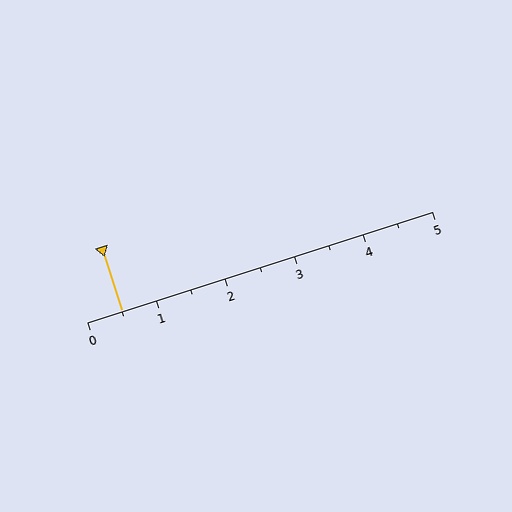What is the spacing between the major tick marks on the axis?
The major ticks are spaced 1 apart.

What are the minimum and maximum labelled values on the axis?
The axis runs from 0 to 5.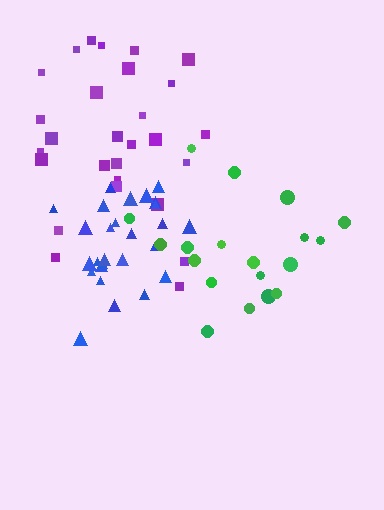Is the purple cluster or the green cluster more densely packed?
Purple.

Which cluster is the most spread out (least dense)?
Green.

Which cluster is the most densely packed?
Blue.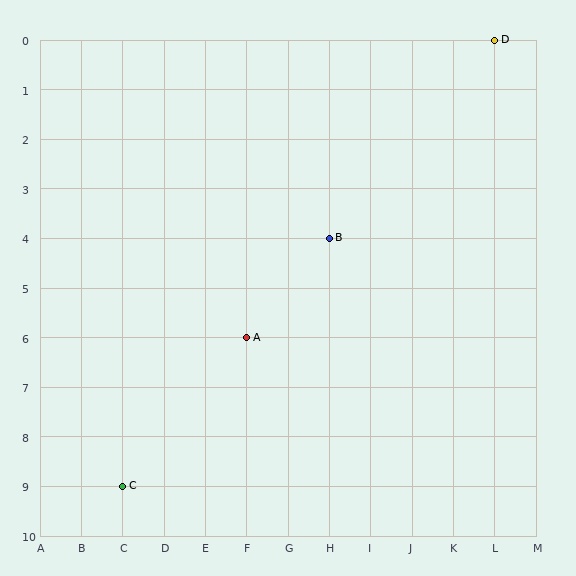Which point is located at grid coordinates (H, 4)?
Point B is at (H, 4).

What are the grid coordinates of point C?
Point C is at grid coordinates (C, 9).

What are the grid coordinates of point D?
Point D is at grid coordinates (L, 0).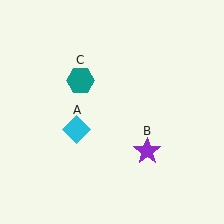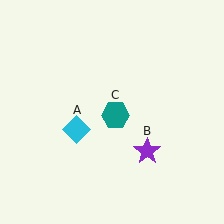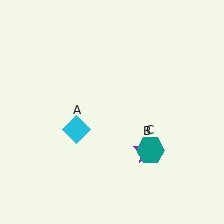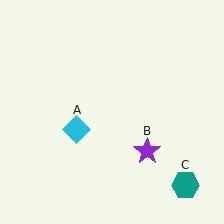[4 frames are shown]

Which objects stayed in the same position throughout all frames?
Cyan diamond (object A) and purple star (object B) remained stationary.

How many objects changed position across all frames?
1 object changed position: teal hexagon (object C).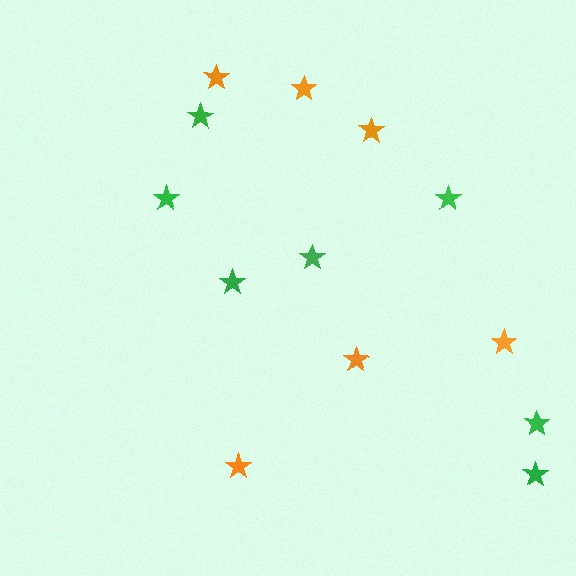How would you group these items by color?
There are 2 groups: one group of green stars (7) and one group of orange stars (6).